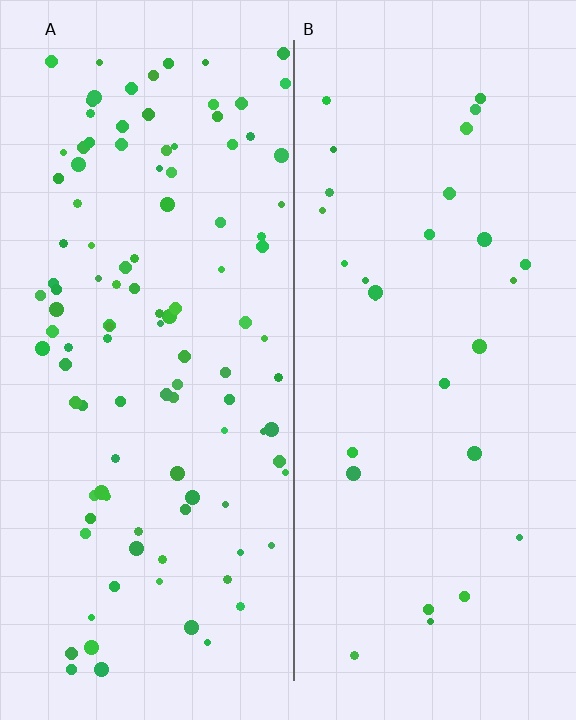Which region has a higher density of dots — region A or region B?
A (the left).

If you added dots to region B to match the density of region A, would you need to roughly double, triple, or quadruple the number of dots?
Approximately quadruple.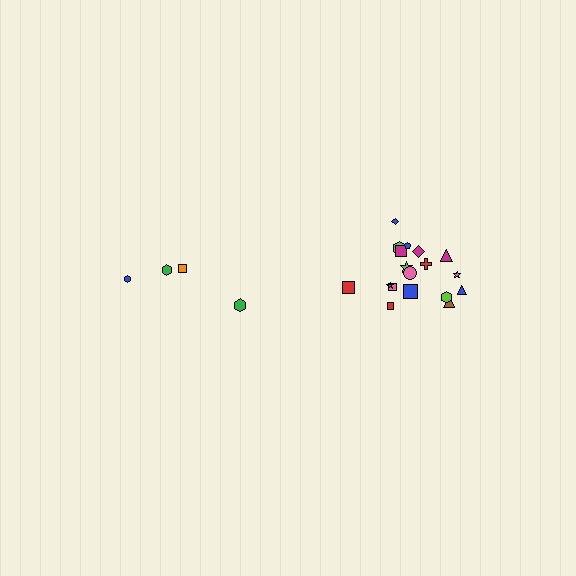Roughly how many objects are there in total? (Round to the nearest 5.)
Roughly 20 objects in total.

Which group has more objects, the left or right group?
The right group.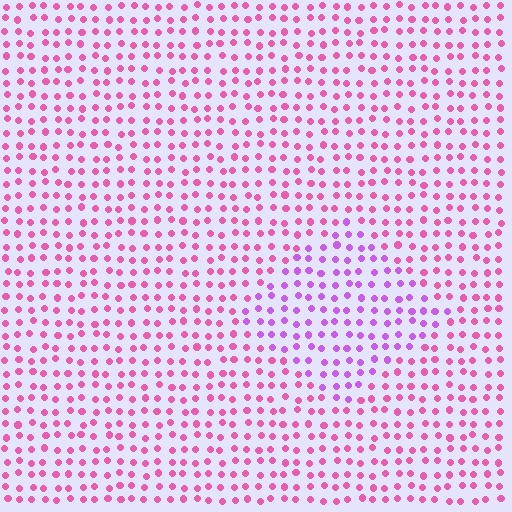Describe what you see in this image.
The image is filled with small pink elements in a uniform arrangement. A diamond-shaped region is visible where the elements are tinted to a slightly different hue, forming a subtle color boundary.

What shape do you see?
I see a diamond.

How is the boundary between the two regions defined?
The boundary is defined purely by a slight shift in hue (about 38 degrees). Spacing, size, and orientation are identical on both sides.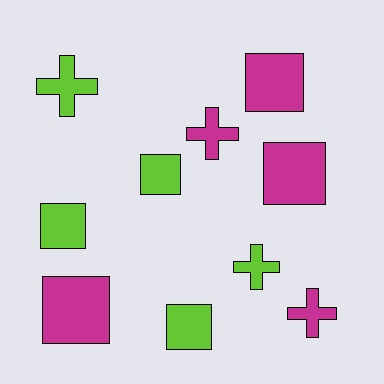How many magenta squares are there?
There are 3 magenta squares.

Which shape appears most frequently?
Square, with 6 objects.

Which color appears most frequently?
Magenta, with 5 objects.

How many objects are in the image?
There are 10 objects.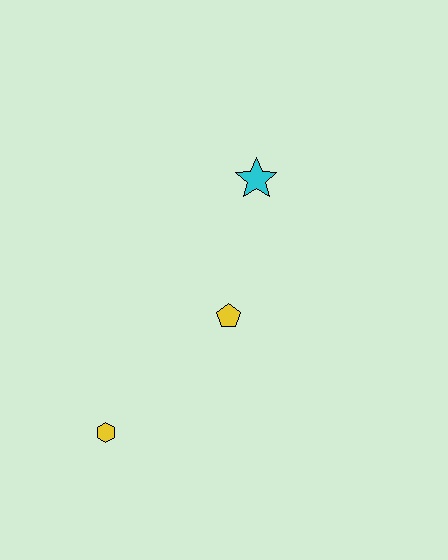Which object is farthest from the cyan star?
The yellow hexagon is farthest from the cyan star.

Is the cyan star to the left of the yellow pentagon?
No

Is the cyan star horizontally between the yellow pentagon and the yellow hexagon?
No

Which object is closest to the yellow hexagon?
The yellow pentagon is closest to the yellow hexagon.